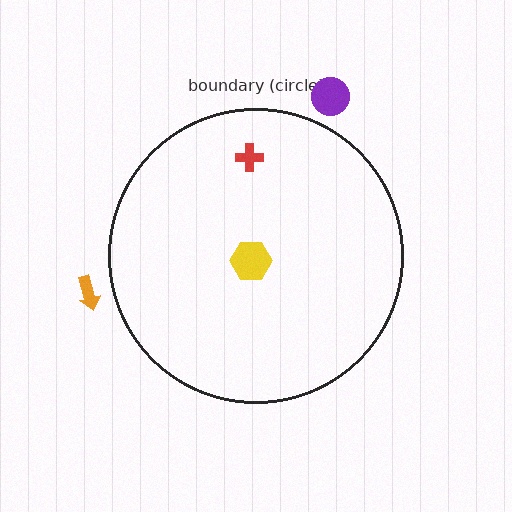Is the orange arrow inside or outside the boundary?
Outside.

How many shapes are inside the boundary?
2 inside, 2 outside.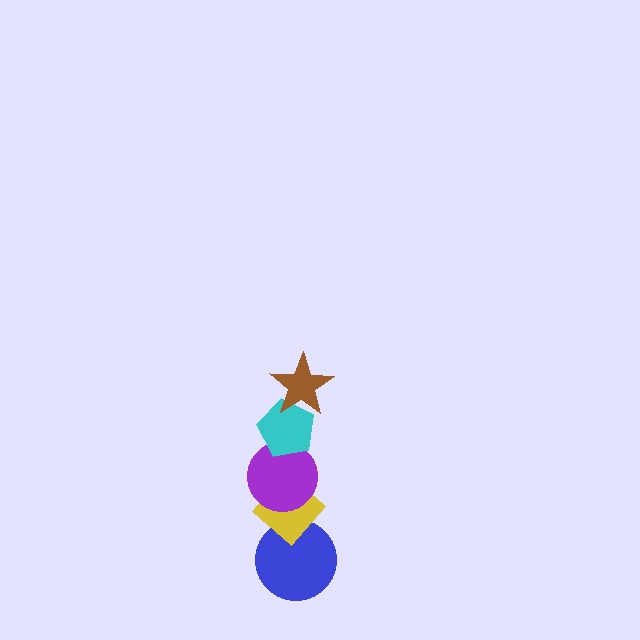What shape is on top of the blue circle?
The yellow diamond is on top of the blue circle.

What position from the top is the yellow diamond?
The yellow diamond is 4th from the top.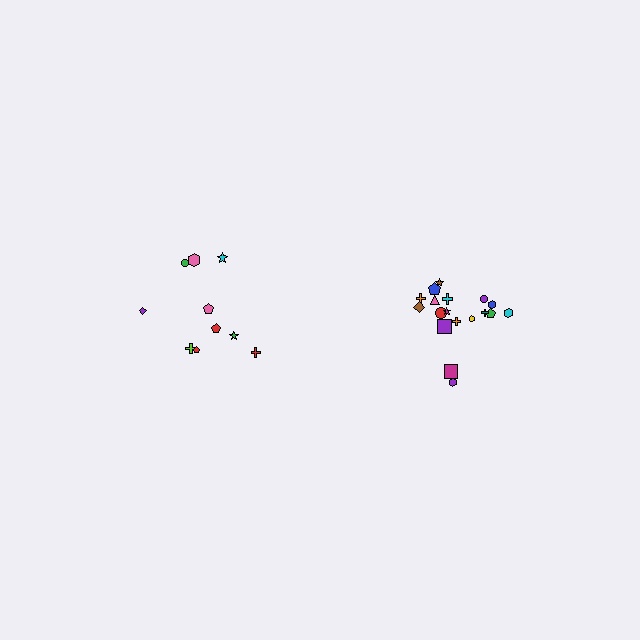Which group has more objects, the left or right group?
The right group.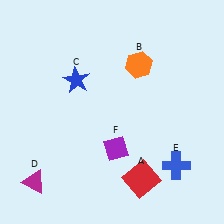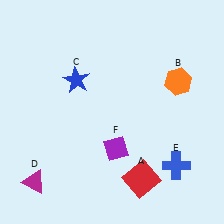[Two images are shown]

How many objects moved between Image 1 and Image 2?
1 object moved between the two images.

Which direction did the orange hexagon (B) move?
The orange hexagon (B) moved right.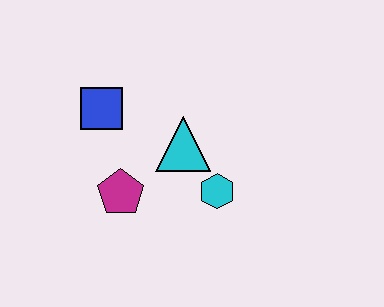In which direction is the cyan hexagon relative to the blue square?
The cyan hexagon is to the right of the blue square.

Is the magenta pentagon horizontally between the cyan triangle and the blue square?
Yes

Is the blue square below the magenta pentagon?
No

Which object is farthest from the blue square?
The cyan hexagon is farthest from the blue square.